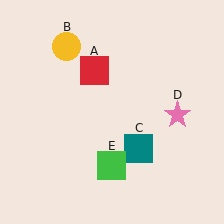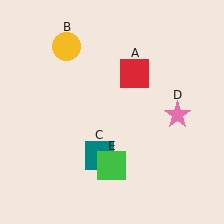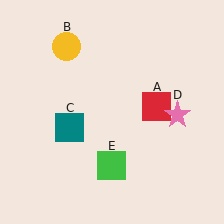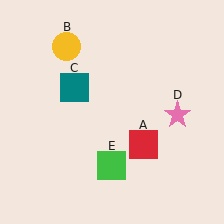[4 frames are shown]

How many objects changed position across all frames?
2 objects changed position: red square (object A), teal square (object C).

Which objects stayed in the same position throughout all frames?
Yellow circle (object B) and pink star (object D) and green square (object E) remained stationary.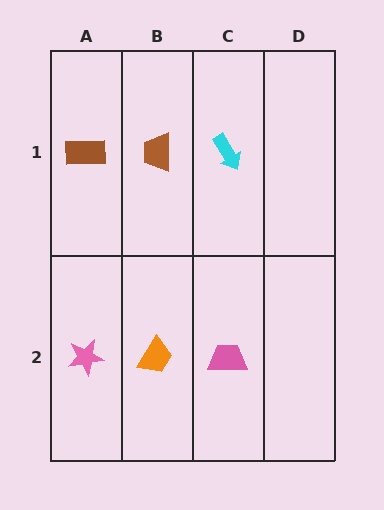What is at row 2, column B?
An orange trapezoid.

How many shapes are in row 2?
3 shapes.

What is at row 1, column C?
A cyan arrow.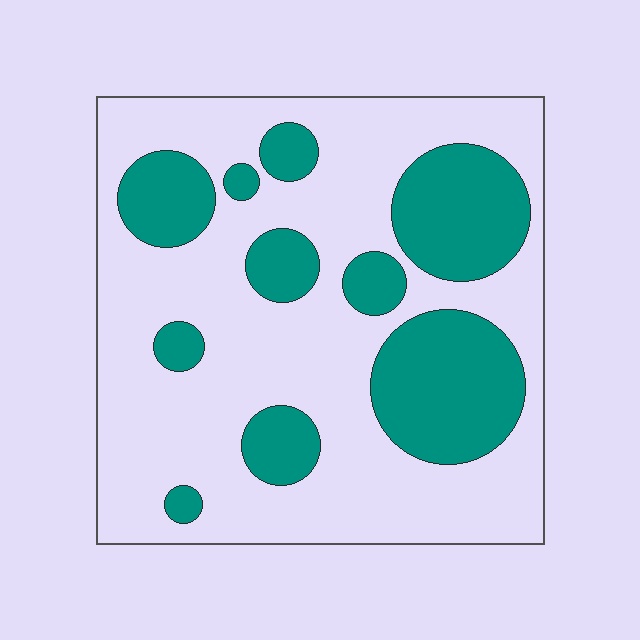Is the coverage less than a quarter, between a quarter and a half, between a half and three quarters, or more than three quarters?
Between a quarter and a half.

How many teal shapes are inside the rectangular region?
10.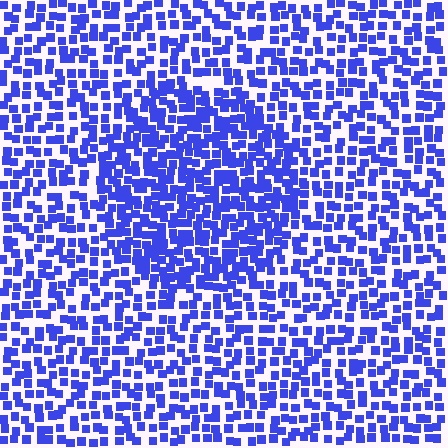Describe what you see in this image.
The image contains small blue elements arranged at two different densities. A circle-shaped region is visible where the elements are more densely packed than the surrounding area.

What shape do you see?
I see a circle.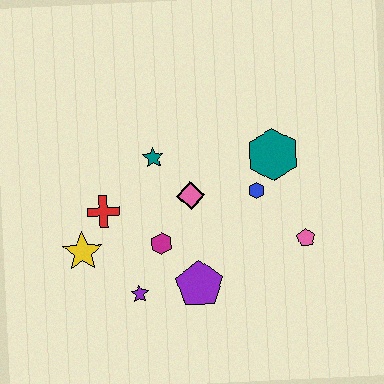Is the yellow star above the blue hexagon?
No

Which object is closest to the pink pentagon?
The blue hexagon is closest to the pink pentagon.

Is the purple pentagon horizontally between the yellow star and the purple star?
No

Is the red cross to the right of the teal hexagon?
No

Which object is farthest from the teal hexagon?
The yellow star is farthest from the teal hexagon.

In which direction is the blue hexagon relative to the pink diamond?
The blue hexagon is to the right of the pink diamond.